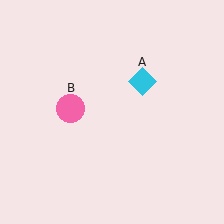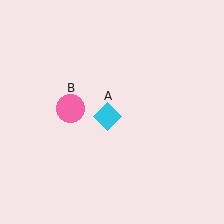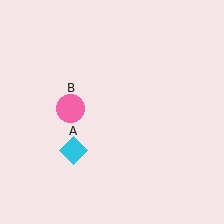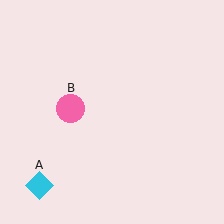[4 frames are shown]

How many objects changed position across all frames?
1 object changed position: cyan diamond (object A).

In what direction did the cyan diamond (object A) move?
The cyan diamond (object A) moved down and to the left.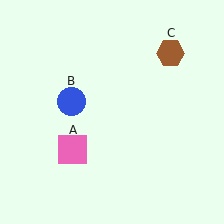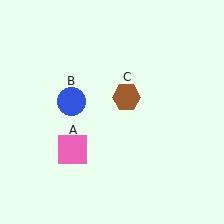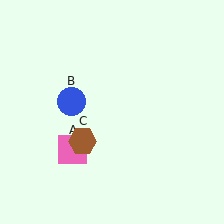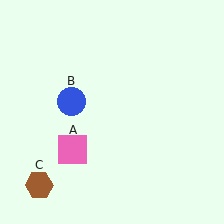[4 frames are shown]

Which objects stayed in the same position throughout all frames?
Pink square (object A) and blue circle (object B) remained stationary.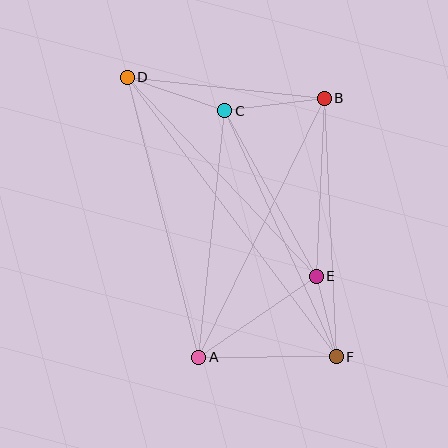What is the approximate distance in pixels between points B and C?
The distance between B and C is approximately 100 pixels.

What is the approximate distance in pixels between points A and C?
The distance between A and C is approximately 248 pixels.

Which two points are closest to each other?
Points E and F are closest to each other.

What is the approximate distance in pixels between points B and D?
The distance between B and D is approximately 198 pixels.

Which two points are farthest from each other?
Points D and F are farthest from each other.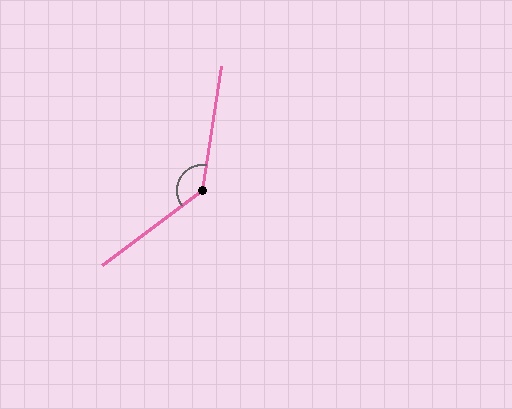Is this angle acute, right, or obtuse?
It is obtuse.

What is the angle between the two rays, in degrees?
Approximately 135 degrees.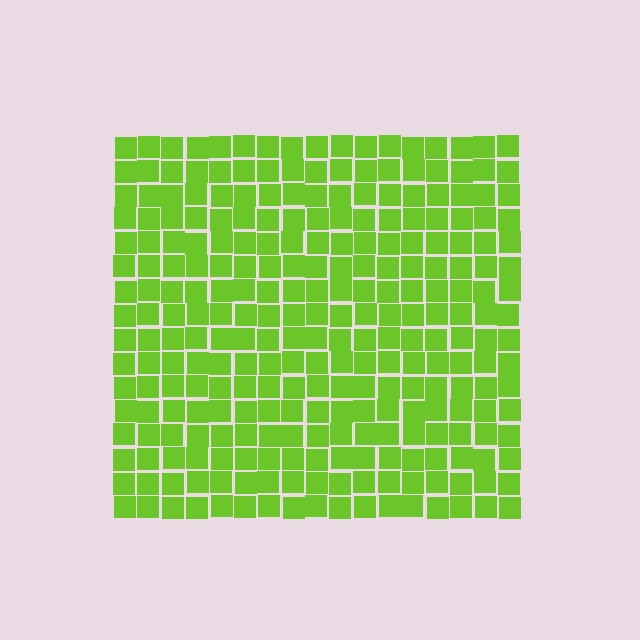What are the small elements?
The small elements are squares.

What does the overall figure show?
The overall figure shows a square.